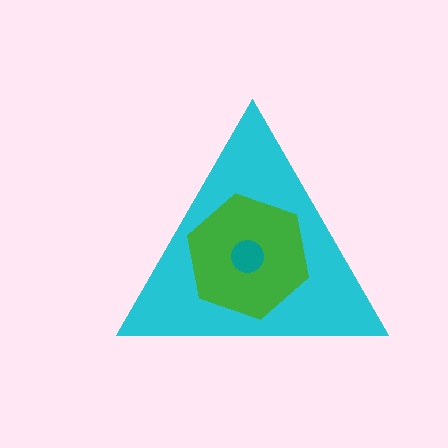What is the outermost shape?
The cyan triangle.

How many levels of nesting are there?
3.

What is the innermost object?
The teal circle.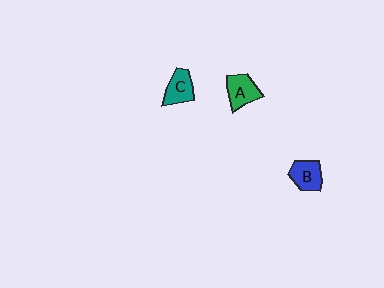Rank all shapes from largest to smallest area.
From largest to smallest: A (green), B (blue), C (teal).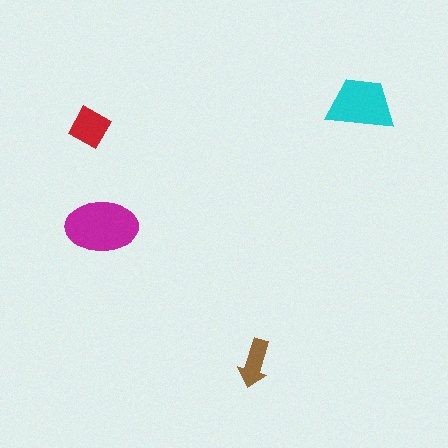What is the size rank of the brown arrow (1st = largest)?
4th.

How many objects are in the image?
There are 4 objects in the image.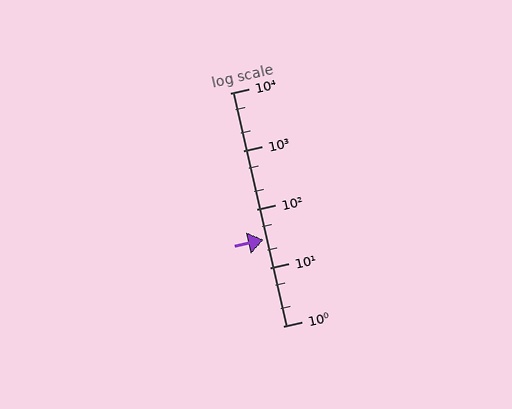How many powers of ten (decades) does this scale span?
The scale spans 4 decades, from 1 to 10000.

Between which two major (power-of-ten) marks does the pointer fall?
The pointer is between 10 and 100.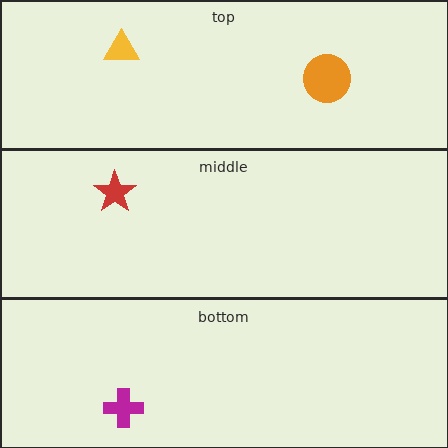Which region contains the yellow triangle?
The top region.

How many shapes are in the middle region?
1.